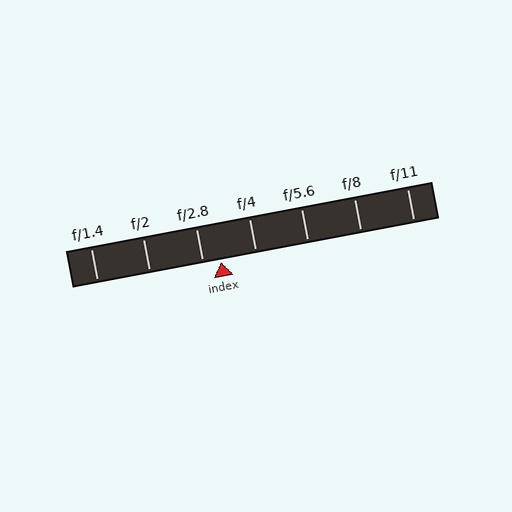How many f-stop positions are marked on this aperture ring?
There are 7 f-stop positions marked.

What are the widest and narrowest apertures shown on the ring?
The widest aperture shown is f/1.4 and the narrowest is f/11.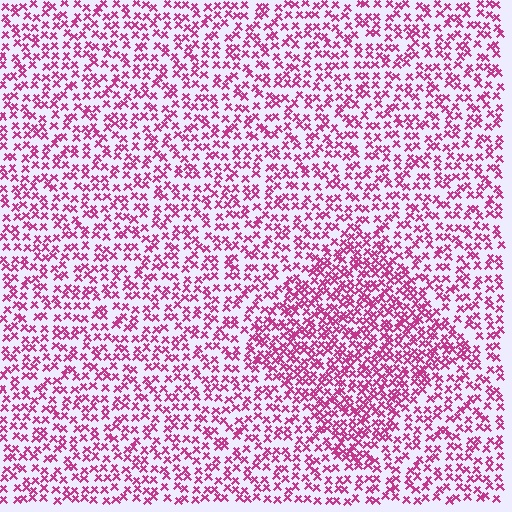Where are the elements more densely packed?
The elements are more densely packed inside the diamond boundary.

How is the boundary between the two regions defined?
The boundary is defined by a change in element density (approximately 1.7x ratio). All elements are the same color, size, and shape.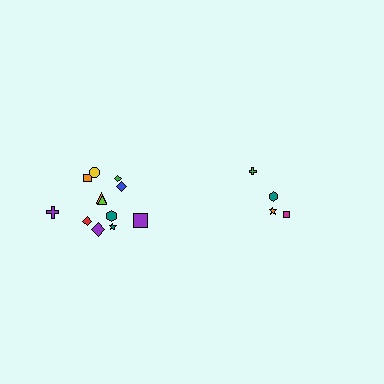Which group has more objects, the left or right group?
The left group.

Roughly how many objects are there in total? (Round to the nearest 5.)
Roughly 15 objects in total.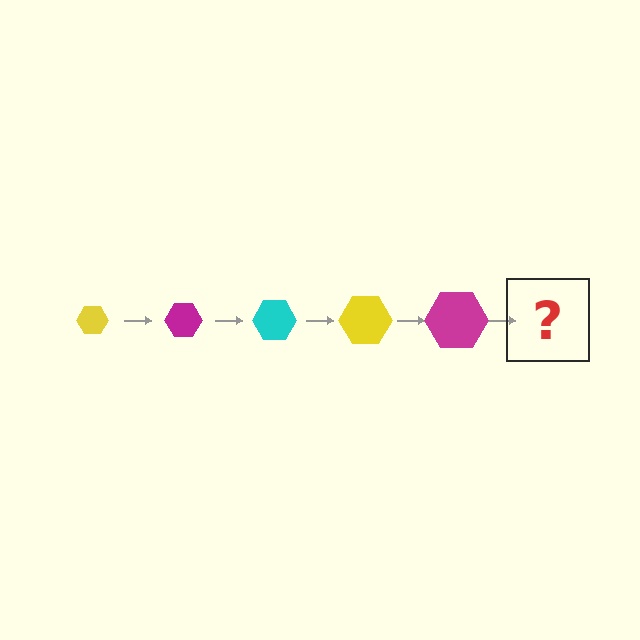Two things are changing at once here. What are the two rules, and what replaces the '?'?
The two rules are that the hexagon grows larger each step and the color cycles through yellow, magenta, and cyan. The '?' should be a cyan hexagon, larger than the previous one.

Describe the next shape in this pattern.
It should be a cyan hexagon, larger than the previous one.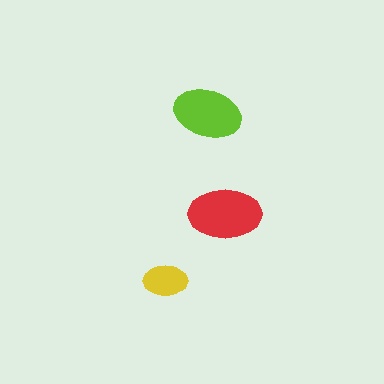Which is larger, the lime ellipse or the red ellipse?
The red one.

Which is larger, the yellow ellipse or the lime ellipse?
The lime one.